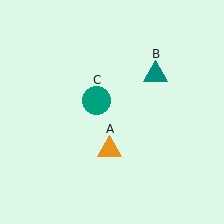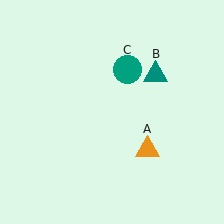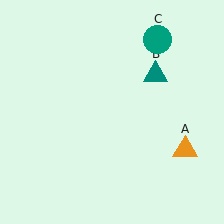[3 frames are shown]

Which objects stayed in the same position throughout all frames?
Teal triangle (object B) remained stationary.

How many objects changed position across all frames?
2 objects changed position: orange triangle (object A), teal circle (object C).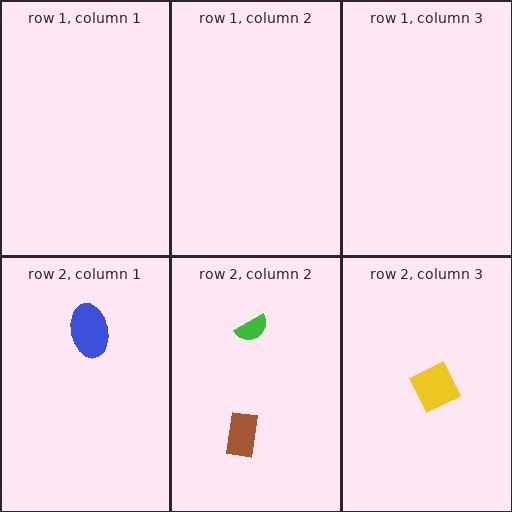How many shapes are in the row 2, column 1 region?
1.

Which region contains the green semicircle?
The row 2, column 2 region.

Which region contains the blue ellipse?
The row 2, column 1 region.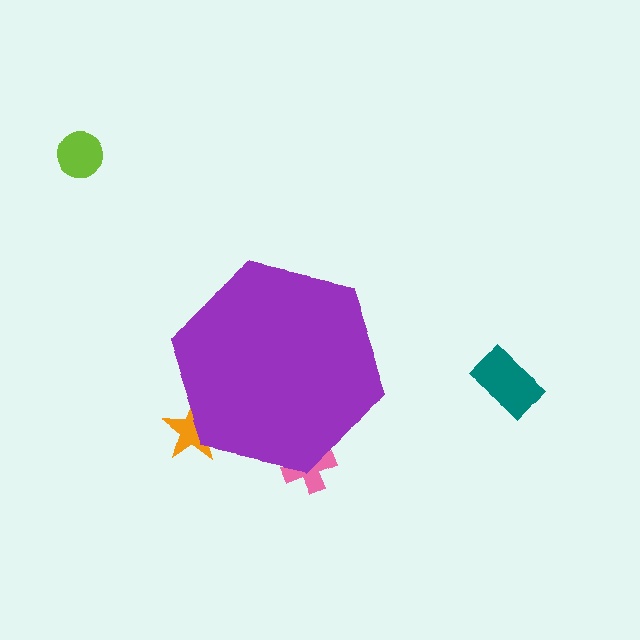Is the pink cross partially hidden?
Yes, the pink cross is partially hidden behind the purple hexagon.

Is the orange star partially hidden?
Yes, the orange star is partially hidden behind the purple hexagon.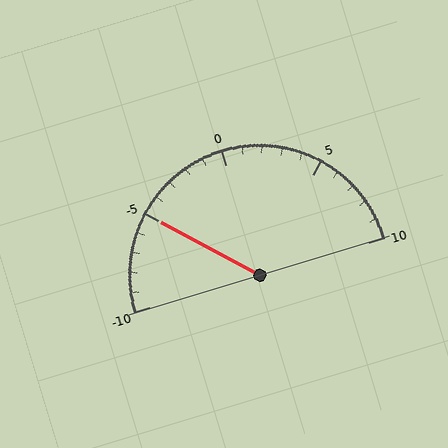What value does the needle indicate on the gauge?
The needle indicates approximately -5.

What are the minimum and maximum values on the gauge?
The gauge ranges from -10 to 10.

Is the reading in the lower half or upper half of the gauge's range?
The reading is in the lower half of the range (-10 to 10).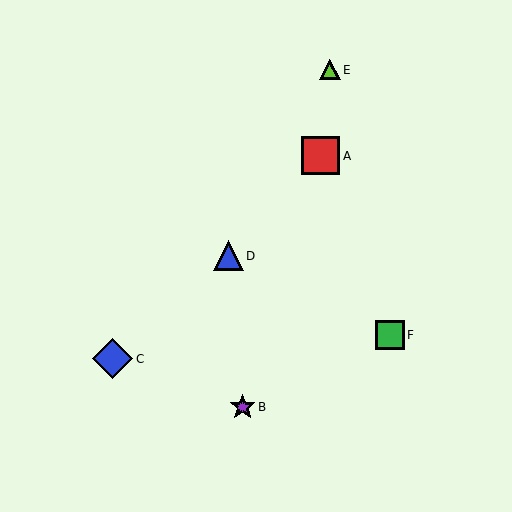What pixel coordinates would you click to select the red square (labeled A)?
Click at (321, 156) to select the red square A.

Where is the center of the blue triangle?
The center of the blue triangle is at (228, 256).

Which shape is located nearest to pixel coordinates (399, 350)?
The green square (labeled F) at (390, 335) is nearest to that location.